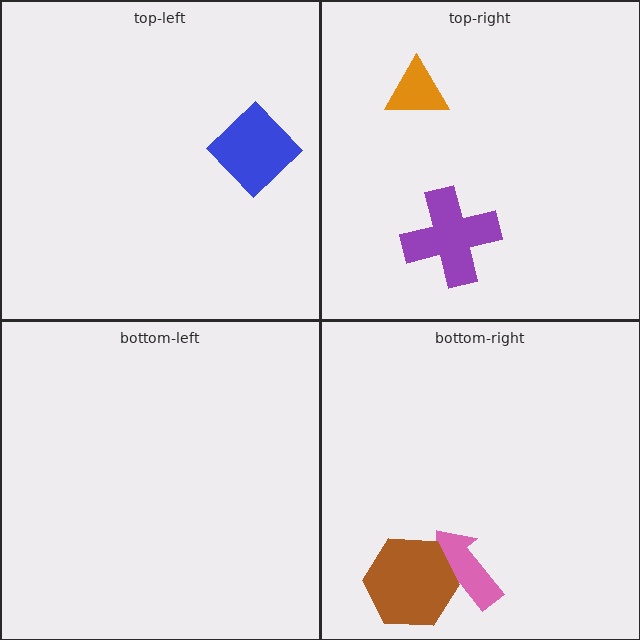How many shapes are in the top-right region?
2.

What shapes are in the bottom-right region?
The pink arrow, the brown hexagon.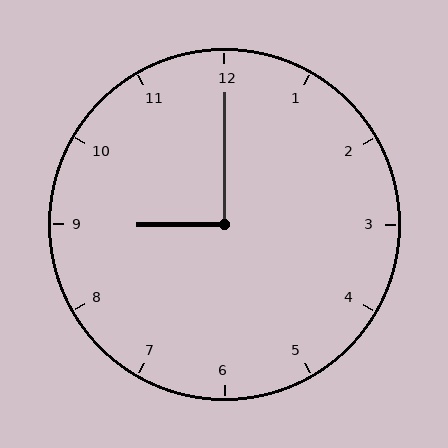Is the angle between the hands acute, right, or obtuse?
It is right.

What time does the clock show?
9:00.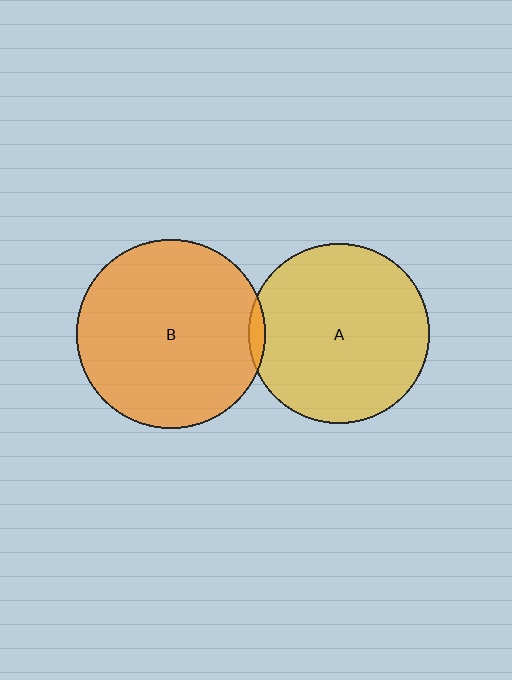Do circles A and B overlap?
Yes.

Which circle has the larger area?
Circle B (orange).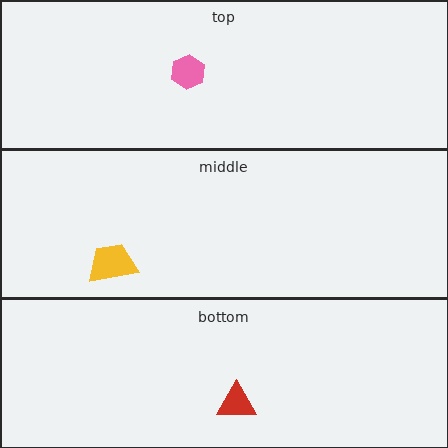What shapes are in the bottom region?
The red triangle.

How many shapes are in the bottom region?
1.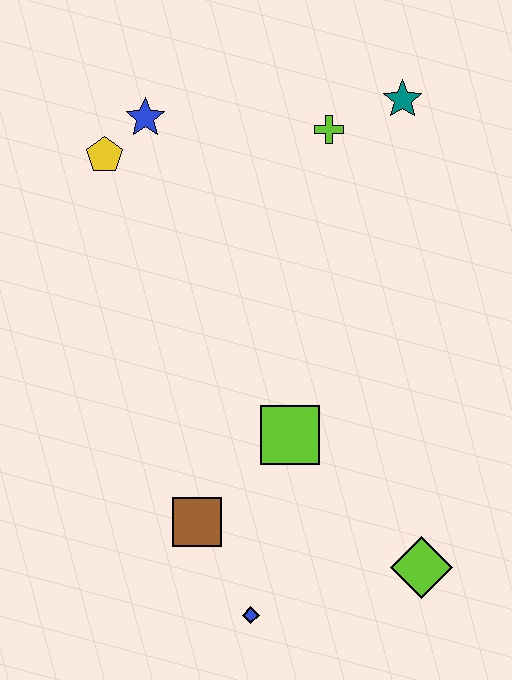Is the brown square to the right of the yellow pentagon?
Yes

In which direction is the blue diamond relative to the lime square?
The blue diamond is below the lime square.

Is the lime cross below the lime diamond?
No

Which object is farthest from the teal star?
The blue diamond is farthest from the teal star.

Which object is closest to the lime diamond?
The blue diamond is closest to the lime diamond.